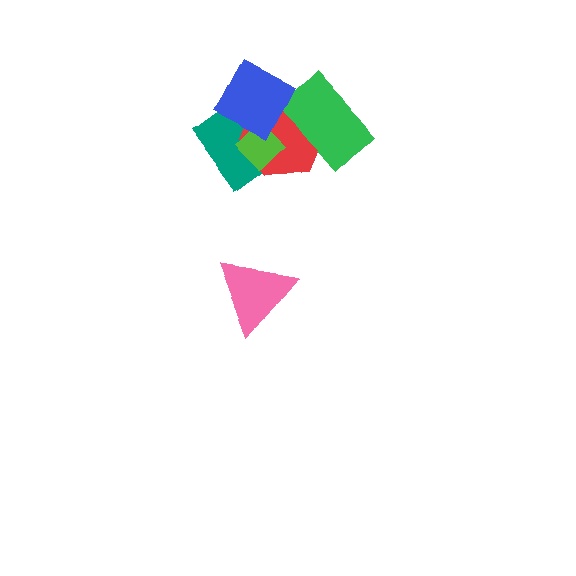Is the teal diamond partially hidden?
Yes, it is partially covered by another shape.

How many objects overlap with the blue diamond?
4 objects overlap with the blue diamond.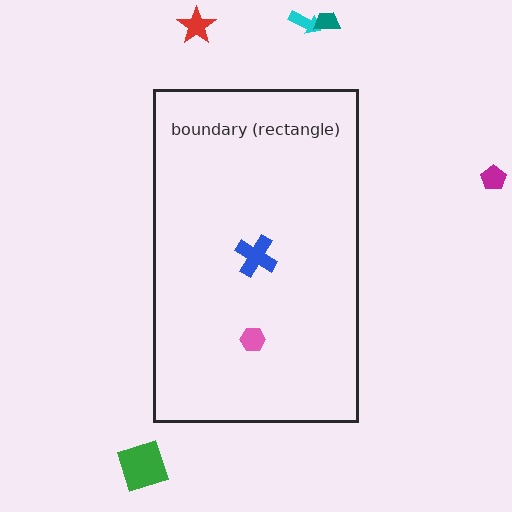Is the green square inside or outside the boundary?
Outside.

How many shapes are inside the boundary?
2 inside, 5 outside.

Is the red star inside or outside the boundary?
Outside.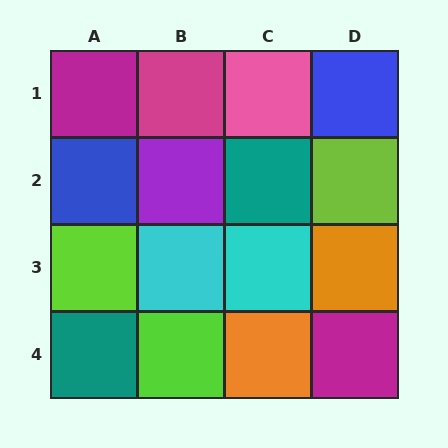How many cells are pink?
1 cell is pink.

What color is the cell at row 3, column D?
Orange.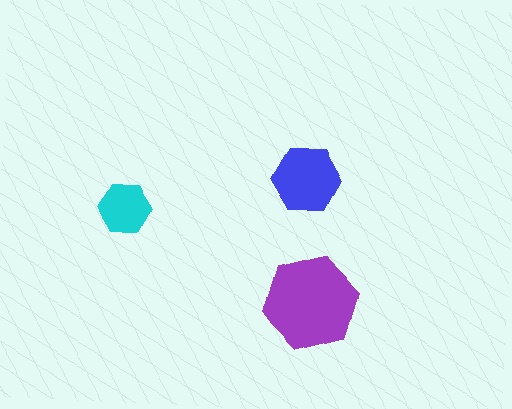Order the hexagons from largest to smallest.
the purple one, the blue one, the cyan one.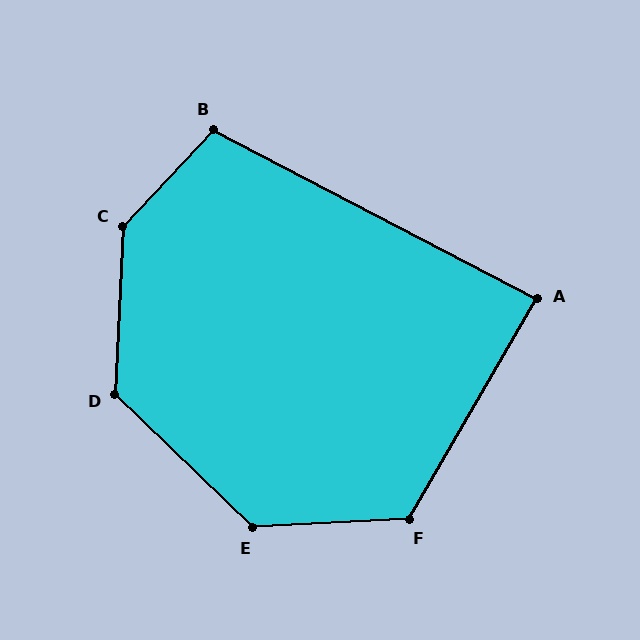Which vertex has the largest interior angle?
C, at approximately 140 degrees.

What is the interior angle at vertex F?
Approximately 123 degrees (obtuse).